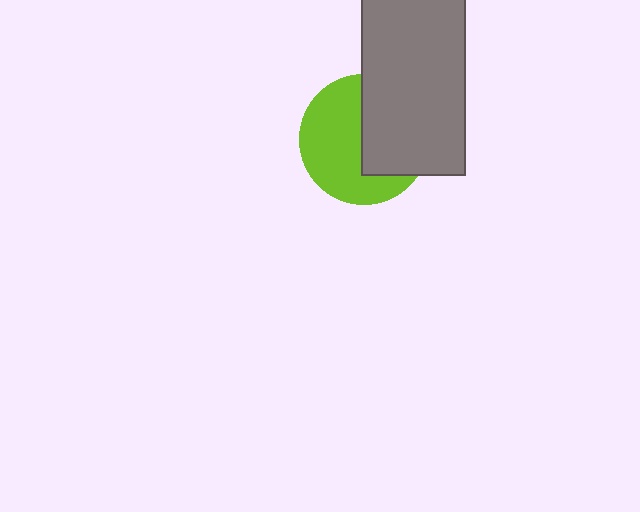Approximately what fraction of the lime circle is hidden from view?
Roughly 43% of the lime circle is hidden behind the gray rectangle.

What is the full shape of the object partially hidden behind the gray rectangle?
The partially hidden object is a lime circle.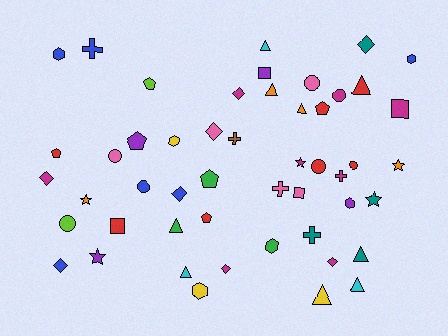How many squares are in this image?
There are 4 squares.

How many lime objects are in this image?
There are 2 lime objects.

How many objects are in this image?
There are 50 objects.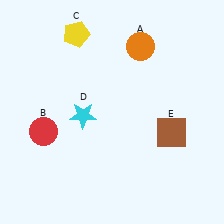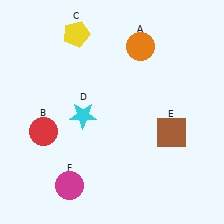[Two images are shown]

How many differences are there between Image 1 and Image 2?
There is 1 difference between the two images.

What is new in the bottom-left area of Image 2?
A magenta circle (F) was added in the bottom-left area of Image 2.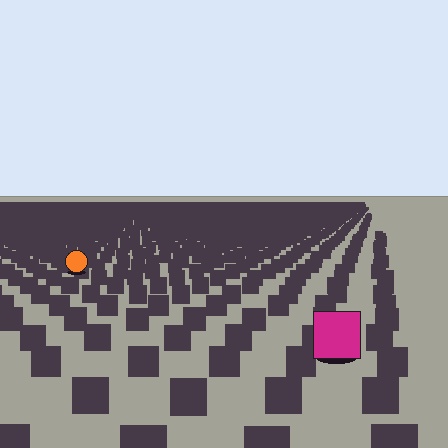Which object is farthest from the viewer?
The orange circle is farthest from the viewer. It appears smaller and the ground texture around it is denser.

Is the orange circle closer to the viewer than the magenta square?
No. The magenta square is closer — you can tell from the texture gradient: the ground texture is coarser near it.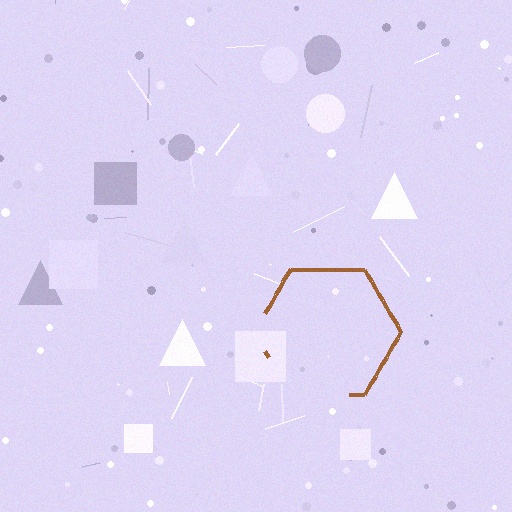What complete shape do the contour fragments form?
The contour fragments form a hexagon.